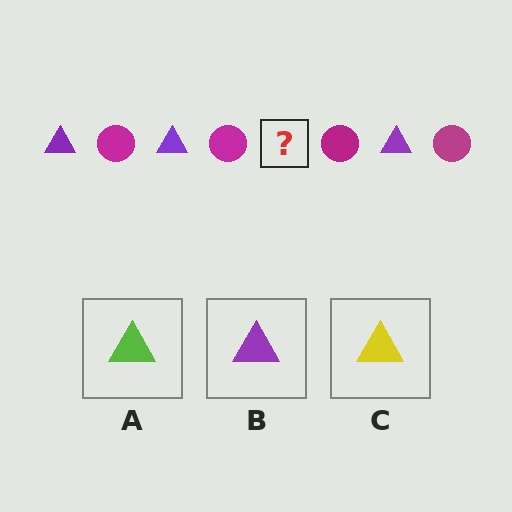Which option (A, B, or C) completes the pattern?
B.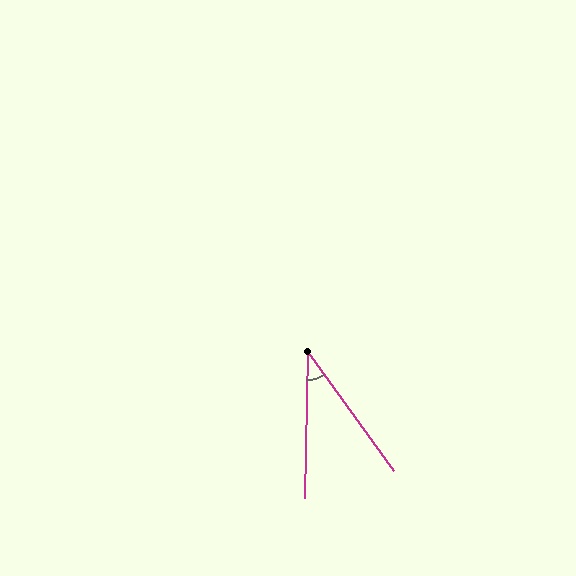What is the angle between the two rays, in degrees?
Approximately 37 degrees.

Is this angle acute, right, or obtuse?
It is acute.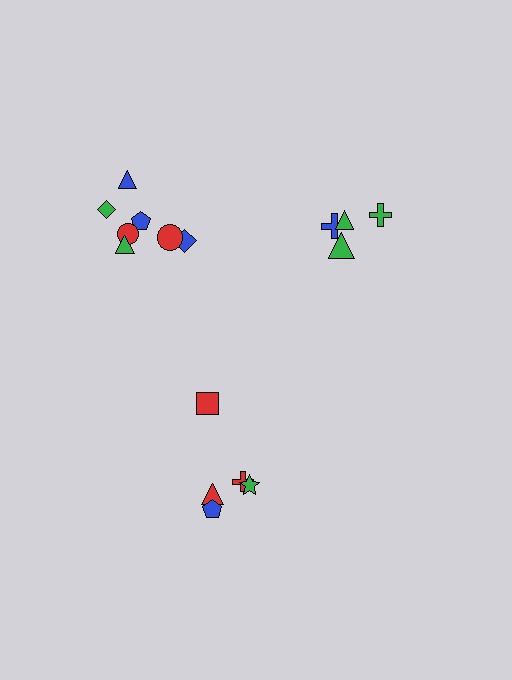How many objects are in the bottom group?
There are 5 objects.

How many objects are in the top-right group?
There are 4 objects.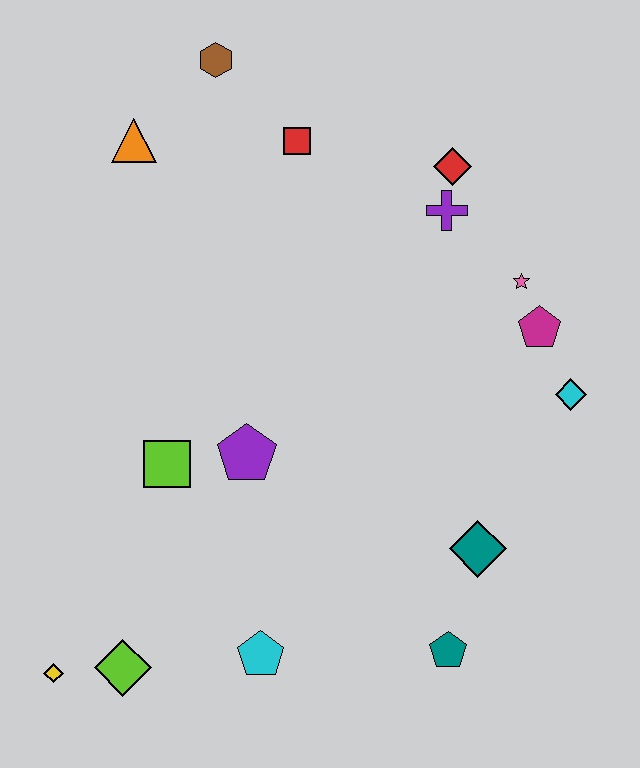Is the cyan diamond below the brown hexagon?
Yes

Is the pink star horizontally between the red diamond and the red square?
No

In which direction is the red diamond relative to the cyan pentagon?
The red diamond is above the cyan pentagon.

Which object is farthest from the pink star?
The yellow diamond is farthest from the pink star.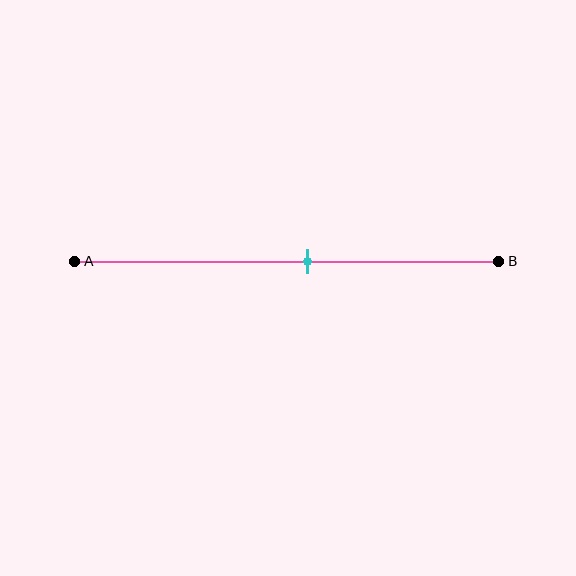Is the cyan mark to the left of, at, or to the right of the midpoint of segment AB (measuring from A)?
The cyan mark is to the right of the midpoint of segment AB.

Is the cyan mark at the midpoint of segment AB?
No, the mark is at about 55% from A, not at the 50% midpoint.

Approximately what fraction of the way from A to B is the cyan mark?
The cyan mark is approximately 55% of the way from A to B.